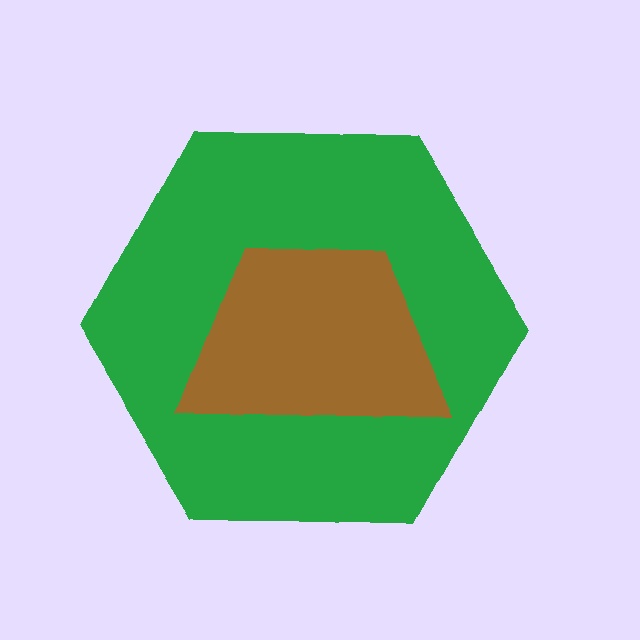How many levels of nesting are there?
2.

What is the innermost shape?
The brown trapezoid.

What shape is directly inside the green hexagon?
The brown trapezoid.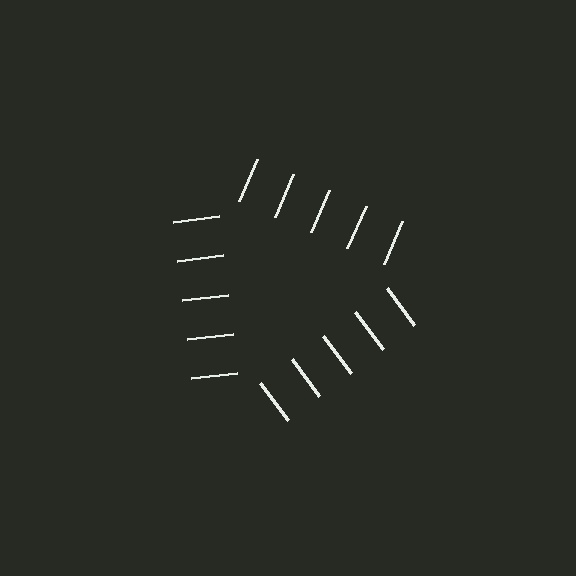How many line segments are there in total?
15 — 5 along each of the 3 edges.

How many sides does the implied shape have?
3 sides — the line-ends trace a triangle.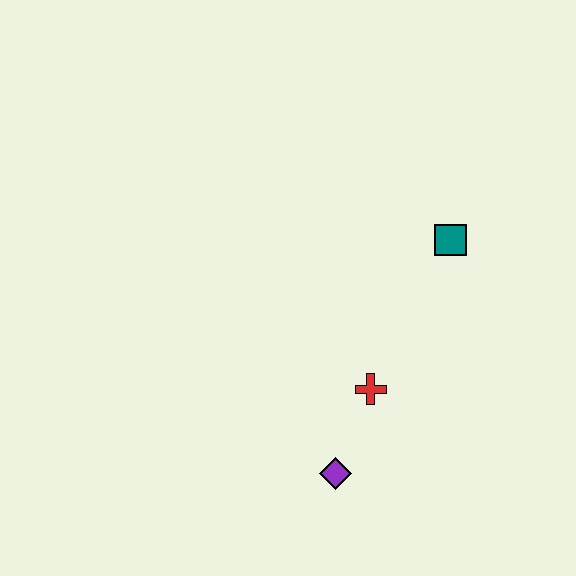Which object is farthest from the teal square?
The purple diamond is farthest from the teal square.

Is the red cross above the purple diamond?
Yes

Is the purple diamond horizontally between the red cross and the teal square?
No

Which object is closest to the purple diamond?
The red cross is closest to the purple diamond.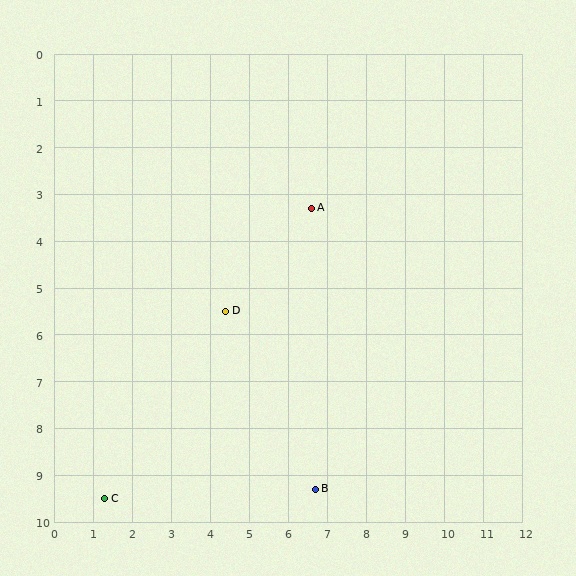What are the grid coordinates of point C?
Point C is at approximately (1.3, 9.5).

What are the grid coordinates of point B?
Point B is at approximately (6.7, 9.3).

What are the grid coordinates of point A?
Point A is at approximately (6.6, 3.3).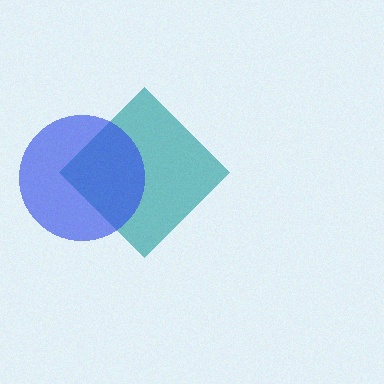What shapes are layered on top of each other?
The layered shapes are: a teal diamond, a blue circle.